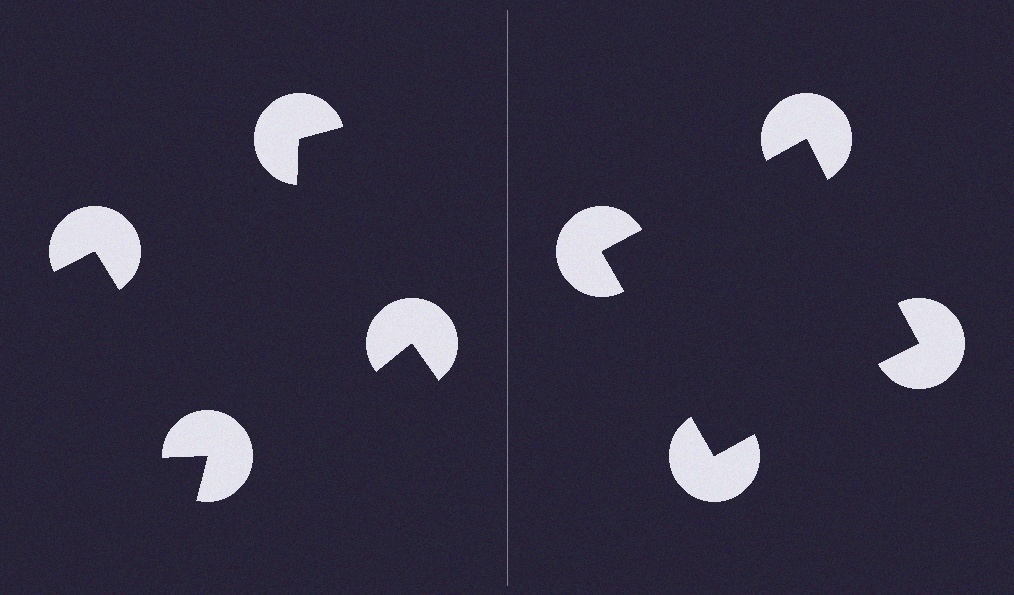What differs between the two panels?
The pac-man discs are positioned identically on both sides; only the wedge orientations differ. On the right they align to a square; on the left they are misaligned.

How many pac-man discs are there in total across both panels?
8 — 4 on each side.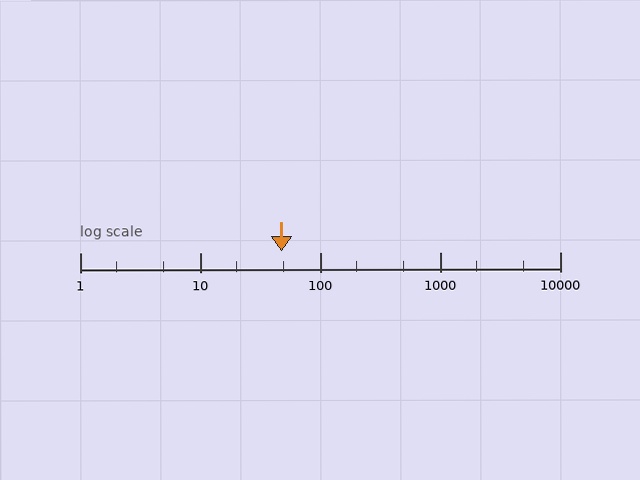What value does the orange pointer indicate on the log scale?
The pointer indicates approximately 48.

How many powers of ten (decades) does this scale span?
The scale spans 4 decades, from 1 to 10000.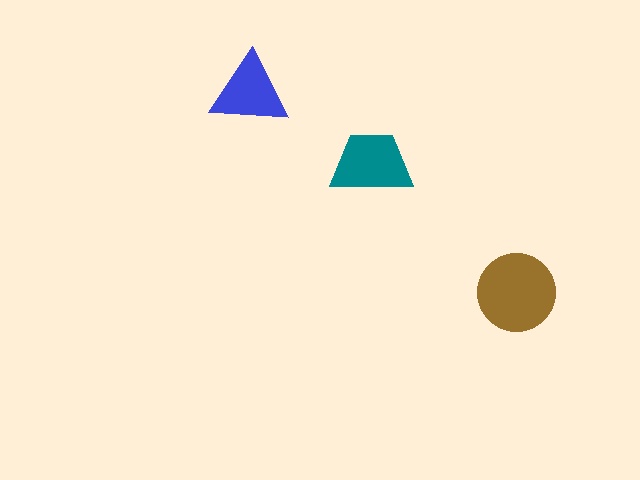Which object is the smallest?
The blue triangle.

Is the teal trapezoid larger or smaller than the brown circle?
Smaller.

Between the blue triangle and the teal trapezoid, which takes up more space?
The teal trapezoid.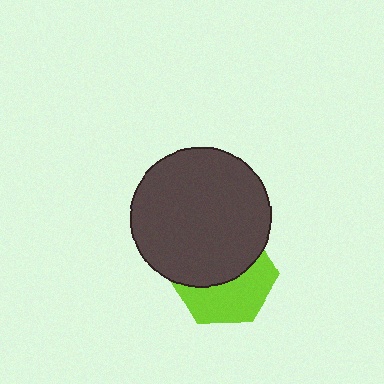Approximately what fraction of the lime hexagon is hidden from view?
Roughly 53% of the lime hexagon is hidden behind the dark gray circle.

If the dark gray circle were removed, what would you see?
You would see the complete lime hexagon.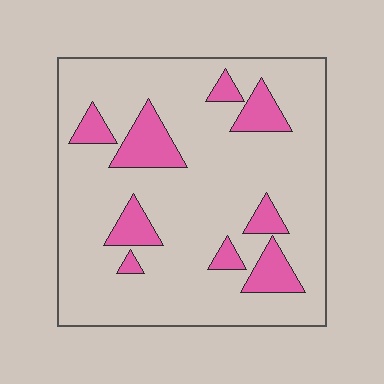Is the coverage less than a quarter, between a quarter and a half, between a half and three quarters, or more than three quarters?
Less than a quarter.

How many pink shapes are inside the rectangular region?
9.